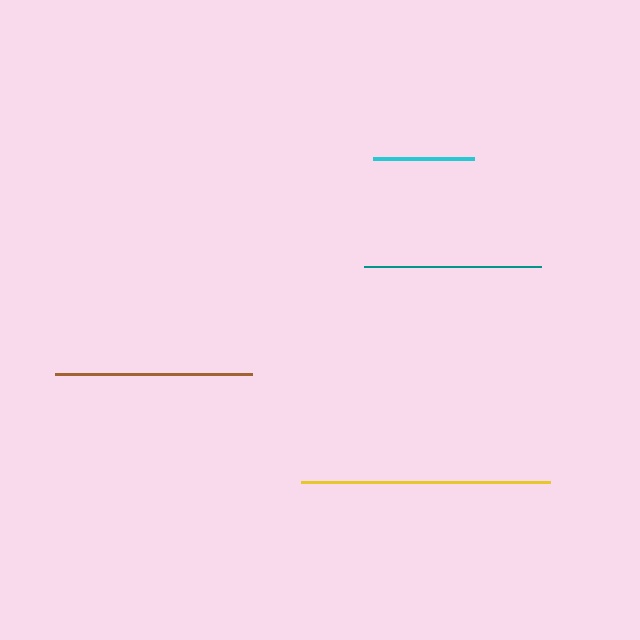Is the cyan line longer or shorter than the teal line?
The teal line is longer than the cyan line.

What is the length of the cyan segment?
The cyan segment is approximately 101 pixels long.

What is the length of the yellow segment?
The yellow segment is approximately 249 pixels long.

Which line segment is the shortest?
The cyan line is the shortest at approximately 101 pixels.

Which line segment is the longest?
The yellow line is the longest at approximately 249 pixels.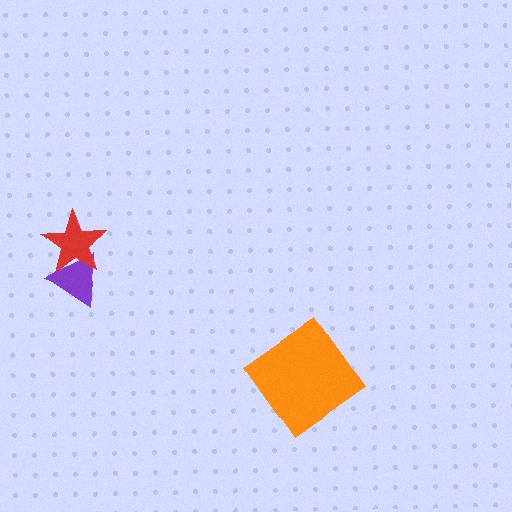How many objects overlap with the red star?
1 object overlaps with the red star.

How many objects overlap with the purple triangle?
1 object overlaps with the purple triangle.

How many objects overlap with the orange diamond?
0 objects overlap with the orange diamond.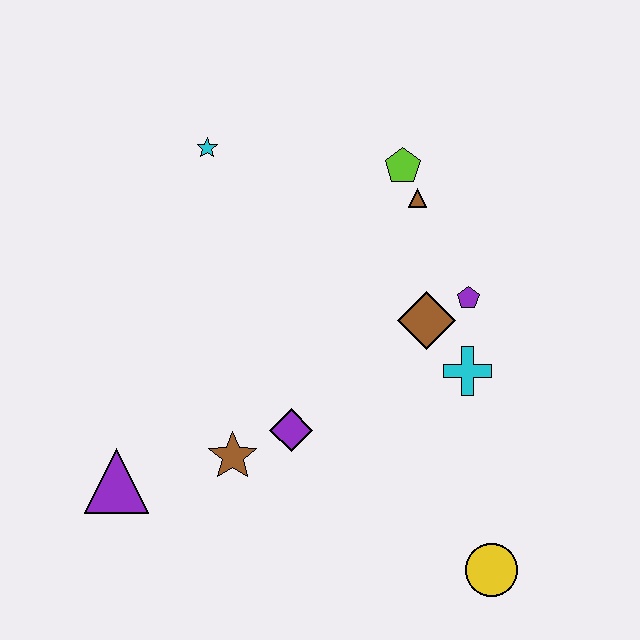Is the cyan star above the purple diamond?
Yes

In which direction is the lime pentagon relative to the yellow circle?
The lime pentagon is above the yellow circle.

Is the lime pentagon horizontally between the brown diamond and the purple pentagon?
No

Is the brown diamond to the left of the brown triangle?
No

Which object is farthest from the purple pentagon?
The purple triangle is farthest from the purple pentagon.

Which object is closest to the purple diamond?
The brown star is closest to the purple diamond.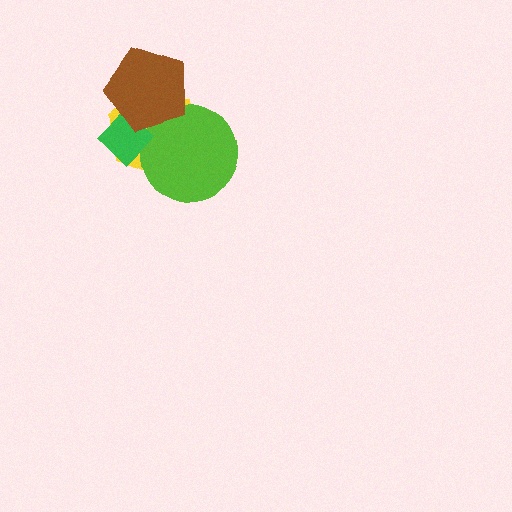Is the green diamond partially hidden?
Yes, it is partially covered by another shape.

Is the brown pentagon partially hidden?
No, no other shape covers it.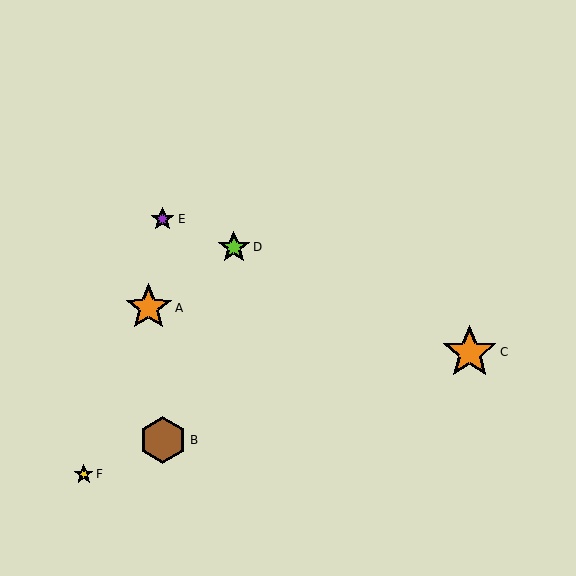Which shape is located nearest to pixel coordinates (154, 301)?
The orange star (labeled A) at (149, 308) is nearest to that location.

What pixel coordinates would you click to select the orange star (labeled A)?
Click at (149, 308) to select the orange star A.